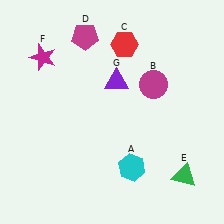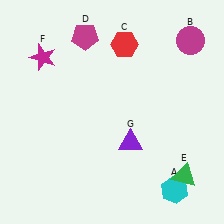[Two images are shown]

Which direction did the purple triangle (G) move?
The purple triangle (G) moved down.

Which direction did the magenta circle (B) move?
The magenta circle (B) moved up.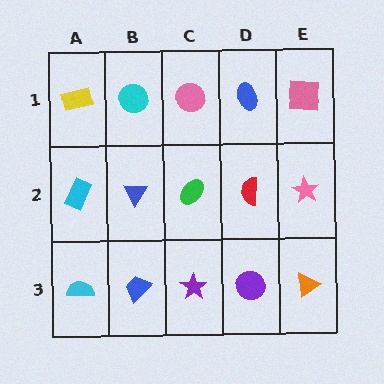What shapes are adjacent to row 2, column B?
A cyan circle (row 1, column B), a blue trapezoid (row 3, column B), a cyan rectangle (row 2, column A), a green ellipse (row 2, column C).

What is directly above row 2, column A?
A yellow rectangle.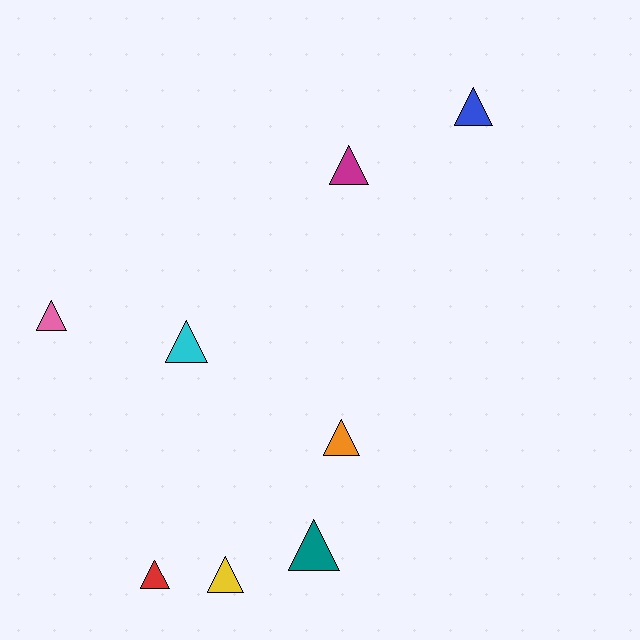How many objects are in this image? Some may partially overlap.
There are 8 objects.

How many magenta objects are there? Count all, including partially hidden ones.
There is 1 magenta object.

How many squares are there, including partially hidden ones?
There are no squares.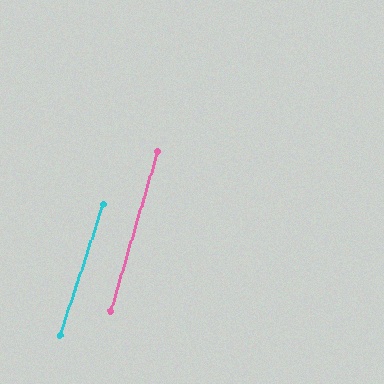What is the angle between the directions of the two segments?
Approximately 2 degrees.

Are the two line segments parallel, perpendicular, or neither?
Parallel — their directions differ by only 1.8°.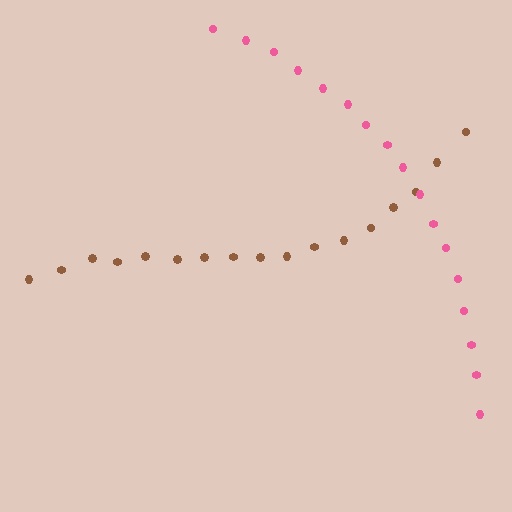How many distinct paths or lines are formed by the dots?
There are 2 distinct paths.